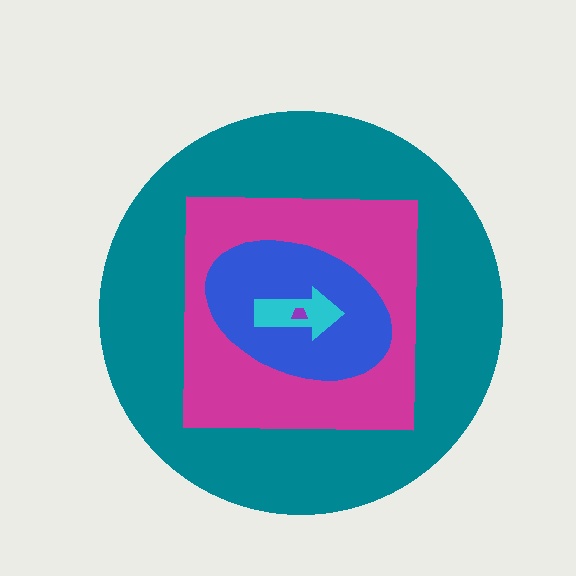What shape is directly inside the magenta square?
The blue ellipse.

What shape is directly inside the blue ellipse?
The cyan arrow.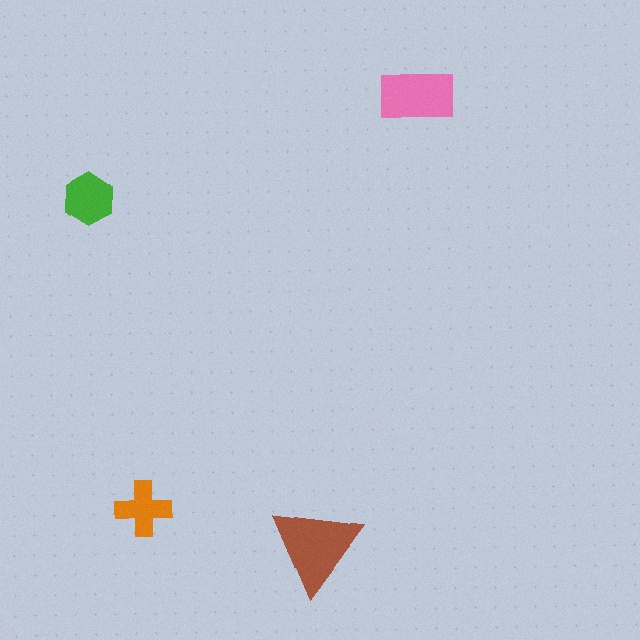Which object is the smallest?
The orange cross.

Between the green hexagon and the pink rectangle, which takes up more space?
The pink rectangle.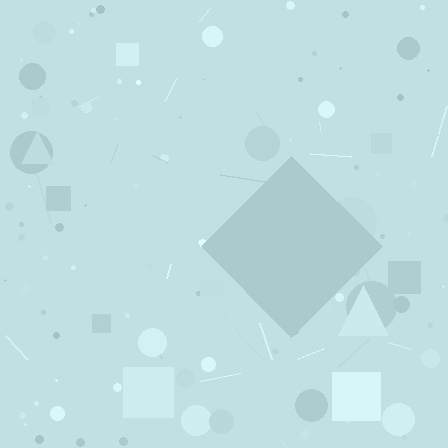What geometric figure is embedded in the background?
A diamond is embedded in the background.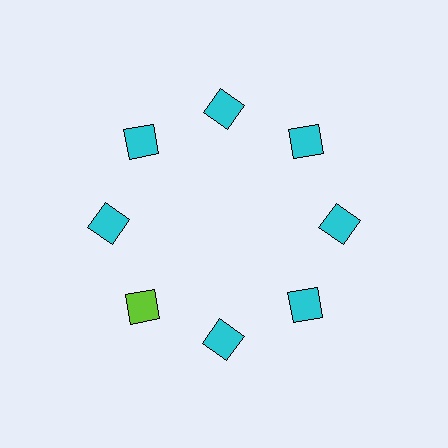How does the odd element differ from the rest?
It has a different color: lime instead of cyan.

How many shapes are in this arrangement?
There are 8 shapes arranged in a ring pattern.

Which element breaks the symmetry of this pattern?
The lime square at roughly the 8 o'clock position breaks the symmetry. All other shapes are cyan squares.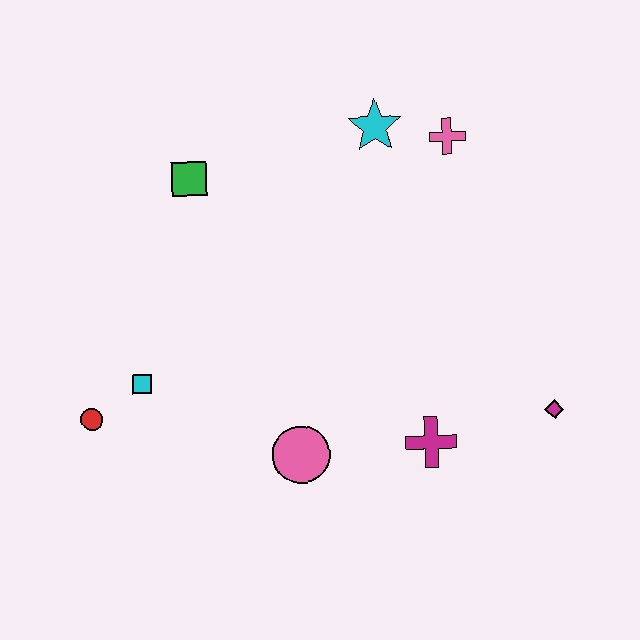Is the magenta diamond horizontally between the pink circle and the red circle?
No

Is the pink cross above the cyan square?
Yes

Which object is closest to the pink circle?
The magenta cross is closest to the pink circle.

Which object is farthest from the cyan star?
The red circle is farthest from the cyan star.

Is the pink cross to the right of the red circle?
Yes